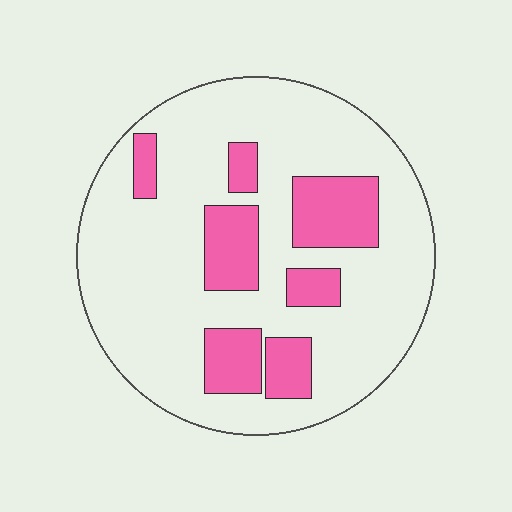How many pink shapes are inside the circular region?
7.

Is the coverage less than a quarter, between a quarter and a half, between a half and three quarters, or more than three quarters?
Less than a quarter.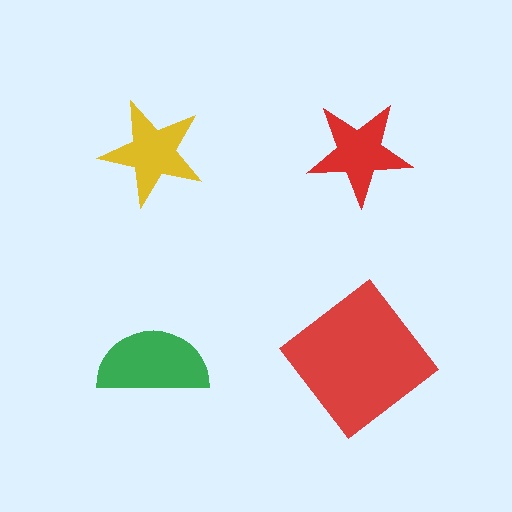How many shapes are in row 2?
2 shapes.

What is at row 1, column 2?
A red star.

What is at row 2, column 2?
A red diamond.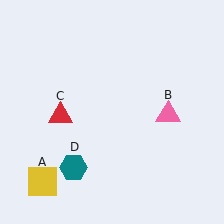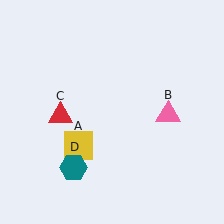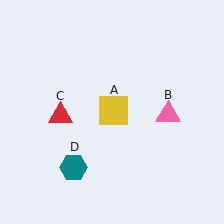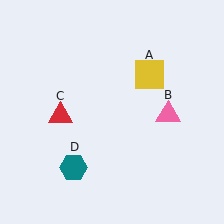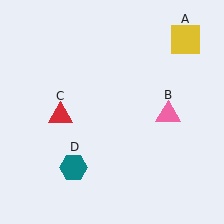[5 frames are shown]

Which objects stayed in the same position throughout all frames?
Pink triangle (object B) and red triangle (object C) and teal hexagon (object D) remained stationary.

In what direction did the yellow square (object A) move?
The yellow square (object A) moved up and to the right.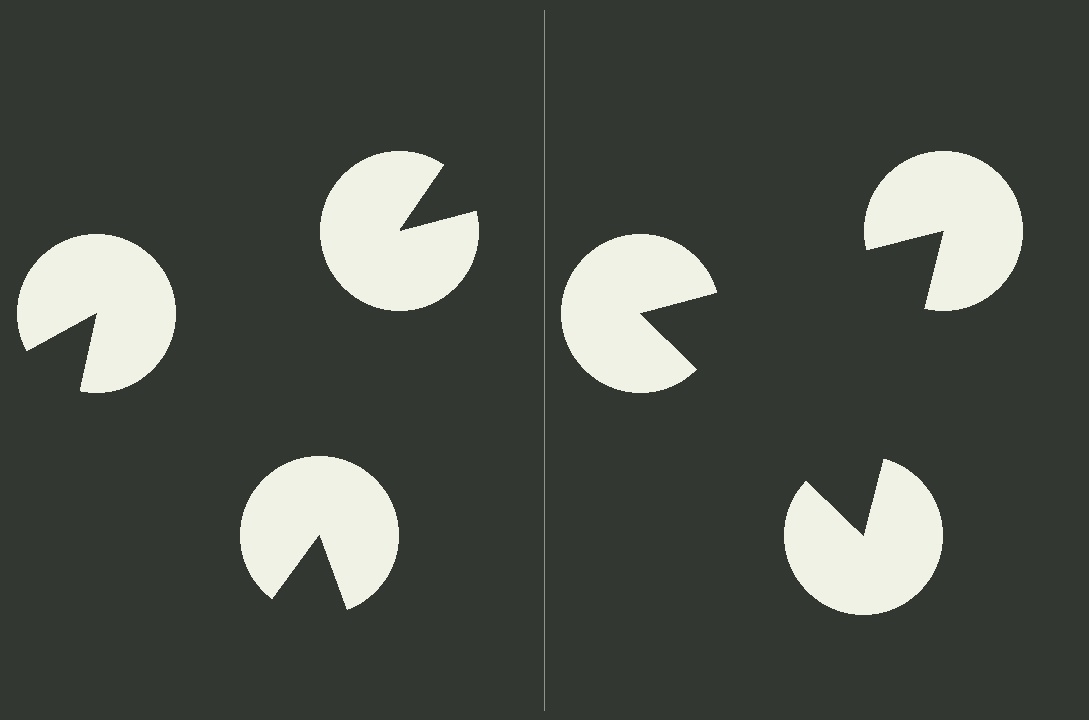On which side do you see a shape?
An illusory triangle appears on the right side. On the left side the wedge cuts are rotated, so no coherent shape forms.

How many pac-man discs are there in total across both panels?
6 — 3 on each side.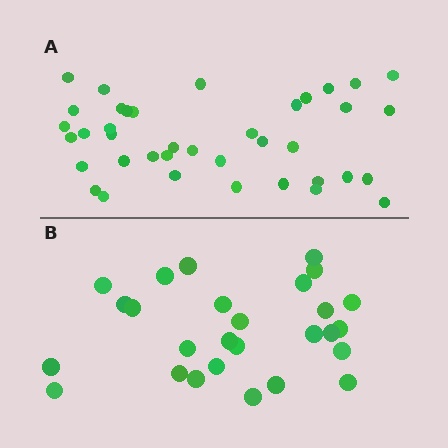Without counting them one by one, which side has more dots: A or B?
Region A (the top region) has more dots.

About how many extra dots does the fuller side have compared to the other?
Region A has roughly 12 or so more dots than region B.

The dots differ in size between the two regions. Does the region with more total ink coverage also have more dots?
No. Region B has more total ink coverage because its dots are larger, but region A actually contains more individual dots. Total area can be misleading — the number of items is what matters here.